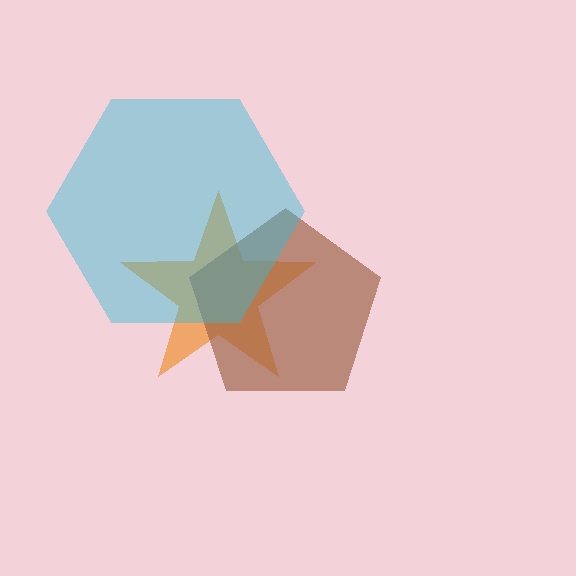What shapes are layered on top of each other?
The layered shapes are: an orange star, a brown pentagon, a cyan hexagon.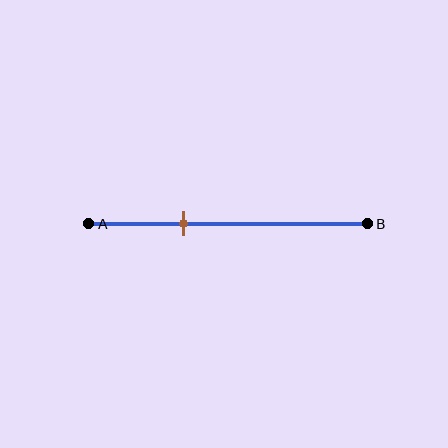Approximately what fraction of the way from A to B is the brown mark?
The brown mark is approximately 35% of the way from A to B.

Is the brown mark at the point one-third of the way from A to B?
Yes, the mark is approximately at the one-third point.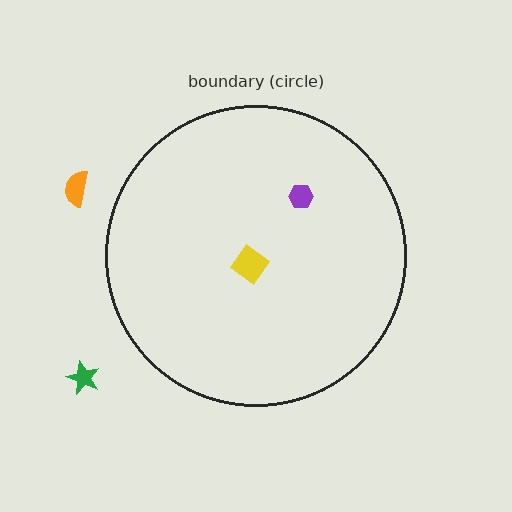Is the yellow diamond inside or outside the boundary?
Inside.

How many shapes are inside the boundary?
2 inside, 2 outside.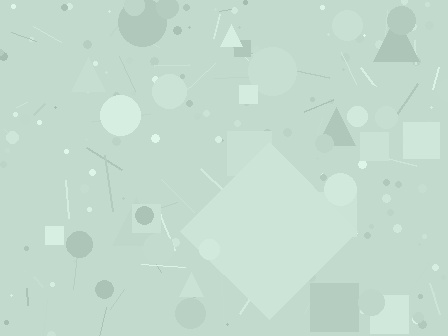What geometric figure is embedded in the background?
A diamond is embedded in the background.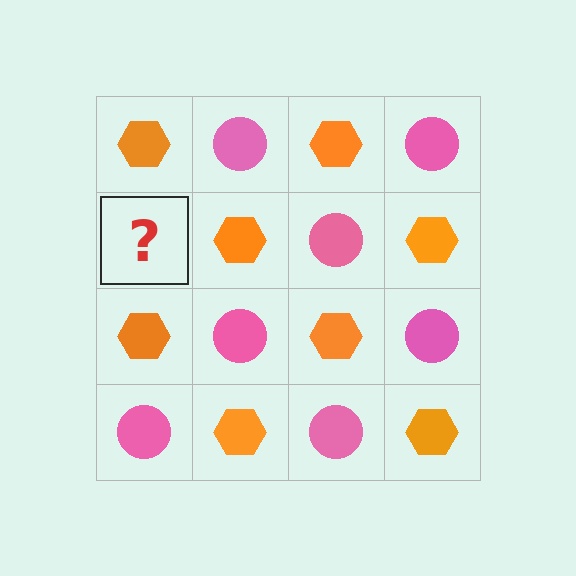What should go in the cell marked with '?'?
The missing cell should contain a pink circle.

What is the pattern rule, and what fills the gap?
The rule is that it alternates orange hexagon and pink circle in a checkerboard pattern. The gap should be filled with a pink circle.